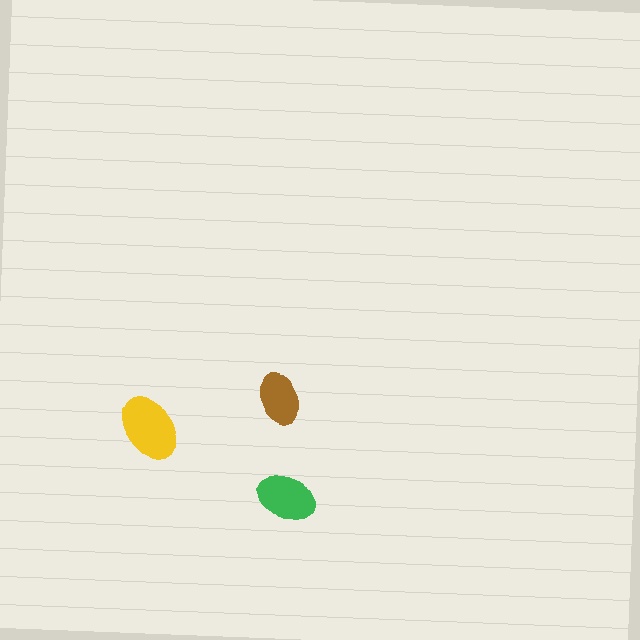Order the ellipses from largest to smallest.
the yellow one, the green one, the brown one.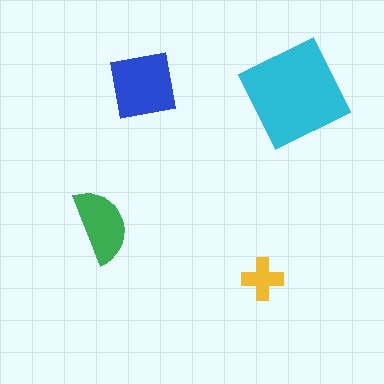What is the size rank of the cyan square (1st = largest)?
1st.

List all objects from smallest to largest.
The yellow cross, the green semicircle, the blue square, the cyan square.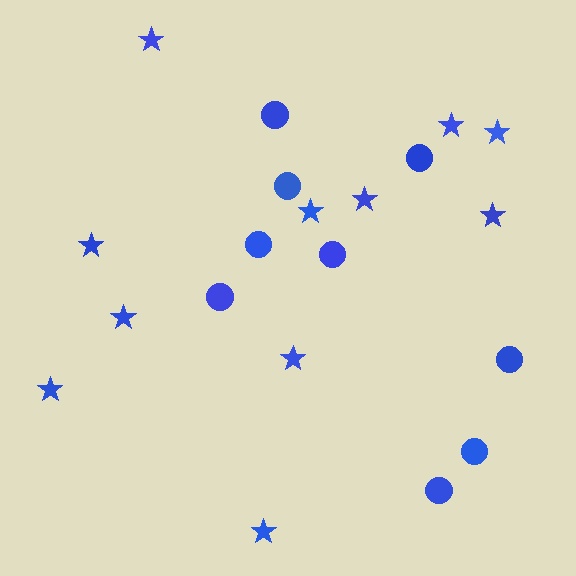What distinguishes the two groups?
There are 2 groups: one group of stars (11) and one group of circles (9).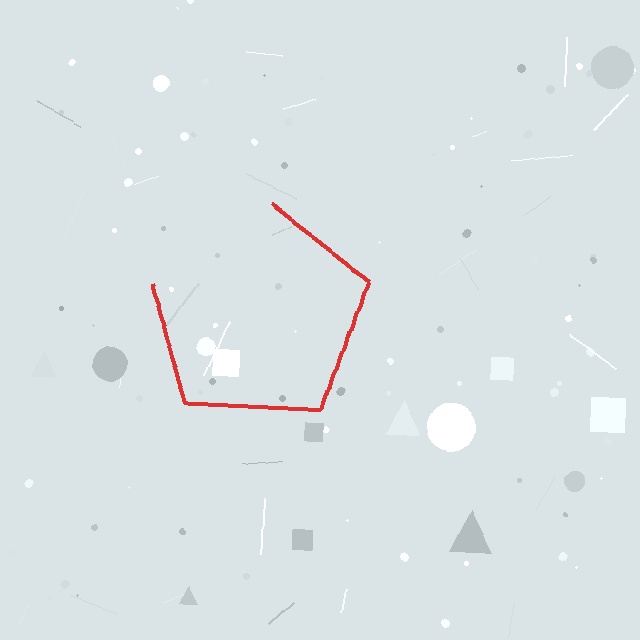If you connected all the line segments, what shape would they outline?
They would outline a pentagon.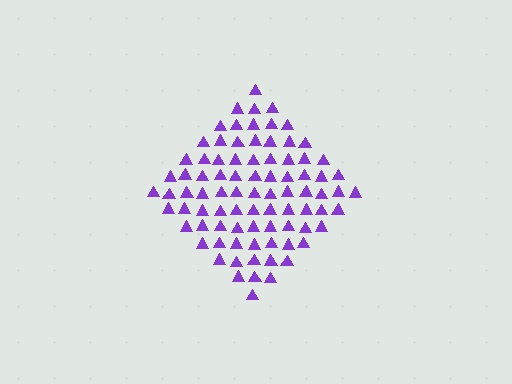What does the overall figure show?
The overall figure shows a diamond.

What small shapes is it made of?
It is made of small triangles.